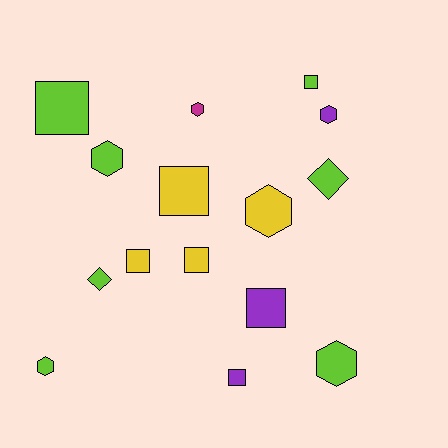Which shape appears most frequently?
Square, with 7 objects.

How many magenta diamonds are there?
There are no magenta diamonds.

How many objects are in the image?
There are 15 objects.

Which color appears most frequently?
Lime, with 7 objects.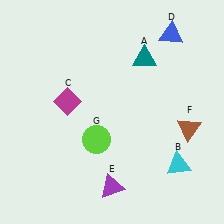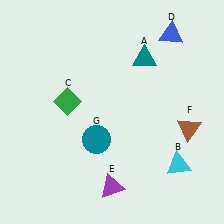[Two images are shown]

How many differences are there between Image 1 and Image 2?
There are 2 differences between the two images.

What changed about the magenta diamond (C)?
In Image 1, C is magenta. In Image 2, it changed to green.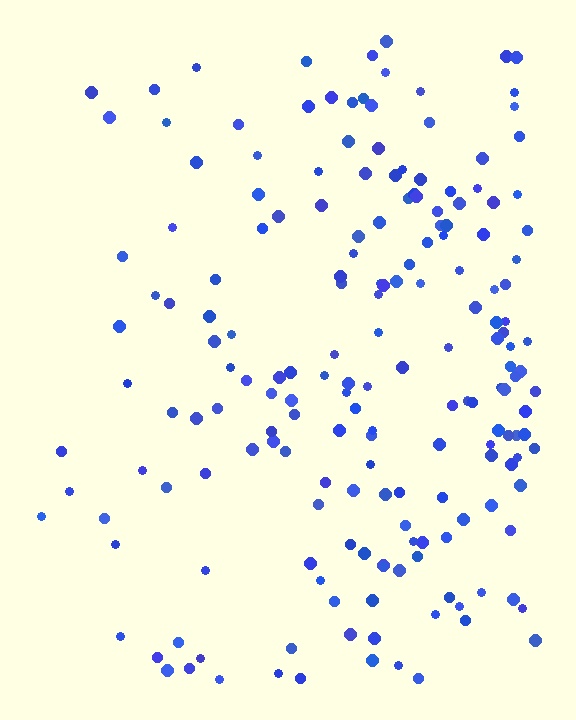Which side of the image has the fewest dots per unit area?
The left.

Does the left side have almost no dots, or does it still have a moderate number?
Still a moderate number, just noticeably fewer than the right.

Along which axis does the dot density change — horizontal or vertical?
Horizontal.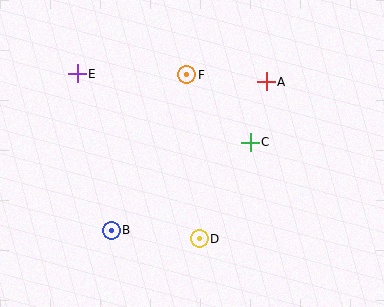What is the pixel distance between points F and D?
The distance between F and D is 164 pixels.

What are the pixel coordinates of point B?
Point B is at (111, 230).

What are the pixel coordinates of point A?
Point A is at (266, 82).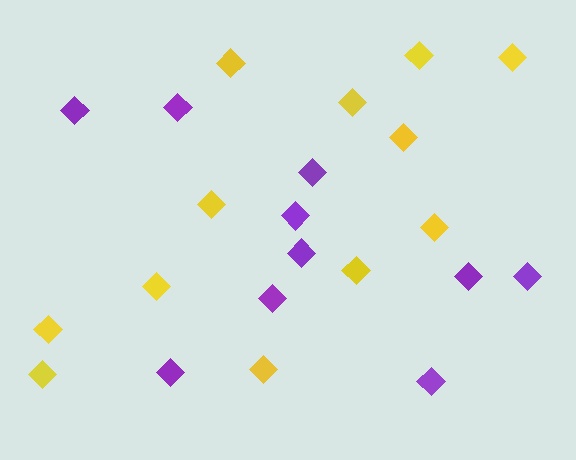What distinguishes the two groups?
There are 2 groups: one group of yellow diamonds (12) and one group of purple diamonds (10).